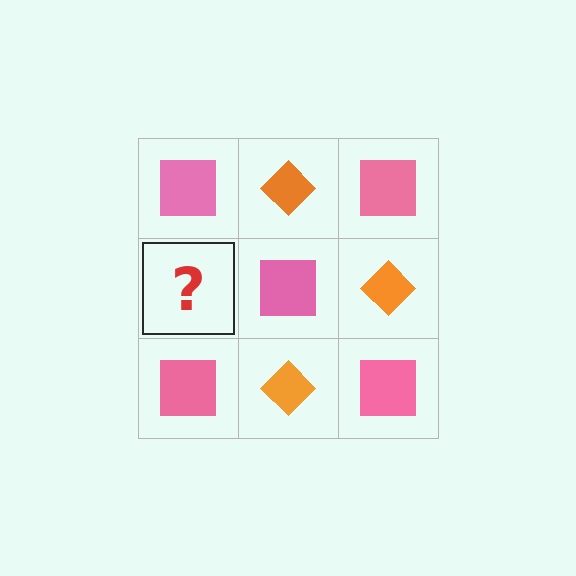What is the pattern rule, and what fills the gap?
The rule is that it alternates pink square and orange diamond in a checkerboard pattern. The gap should be filled with an orange diamond.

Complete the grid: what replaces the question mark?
The question mark should be replaced with an orange diamond.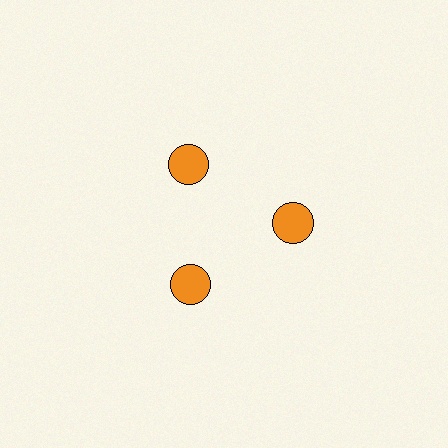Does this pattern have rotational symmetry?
Yes, this pattern has 3-fold rotational symmetry. It looks the same after rotating 120 degrees around the center.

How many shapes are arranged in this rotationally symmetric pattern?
There are 3 shapes, arranged in 3 groups of 1.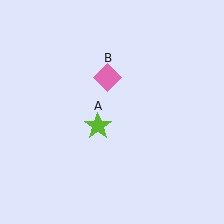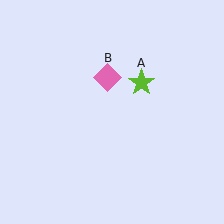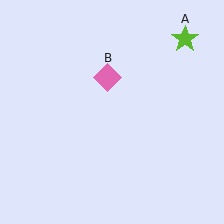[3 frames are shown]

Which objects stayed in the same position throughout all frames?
Pink diamond (object B) remained stationary.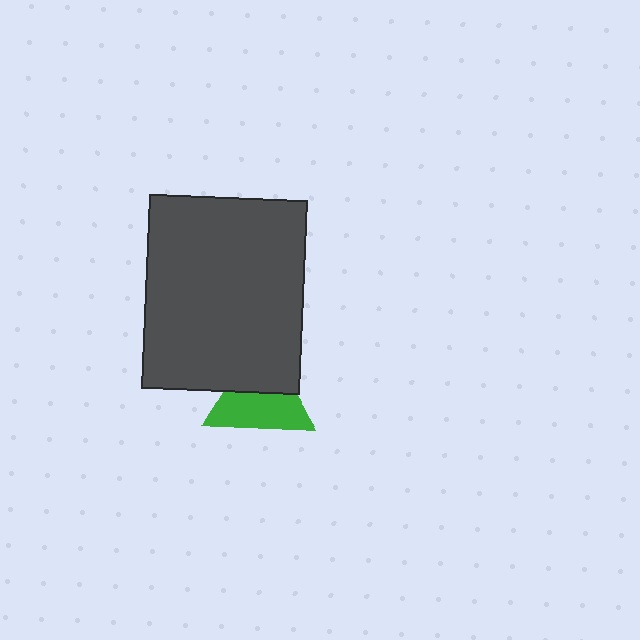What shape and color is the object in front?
The object in front is a dark gray rectangle.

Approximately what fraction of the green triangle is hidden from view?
Roughly 41% of the green triangle is hidden behind the dark gray rectangle.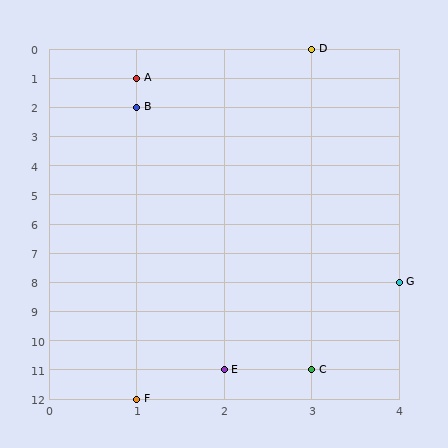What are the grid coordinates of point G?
Point G is at grid coordinates (4, 8).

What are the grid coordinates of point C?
Point C is at grid coordinates (3, 11).